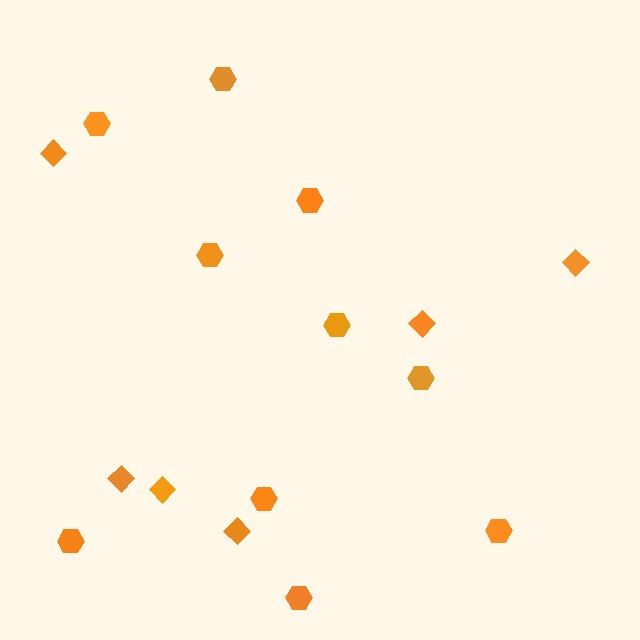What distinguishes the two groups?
There are 2 groups: one group of diamonds (6) and one group of hexagons (10).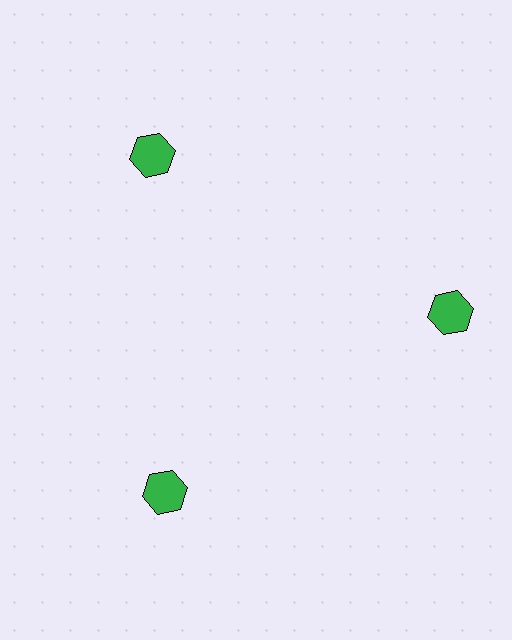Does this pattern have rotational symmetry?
Yes, this pattern has 3-fold rotational symmetry. It looks the same after rotating 120 degrees around the center.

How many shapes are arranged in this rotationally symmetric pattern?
There are 3 shapes, arranged in 3 groups of 1.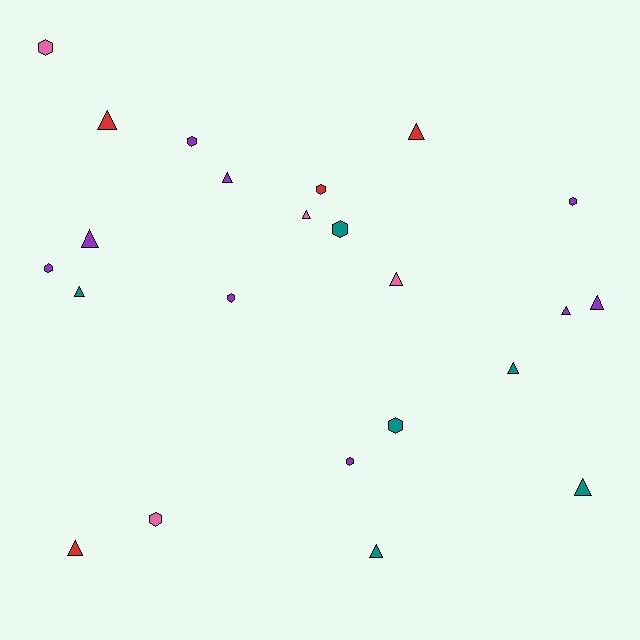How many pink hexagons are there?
There are 2 pink hexagons.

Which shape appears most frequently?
Triangle, with 13 objects.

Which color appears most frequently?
Purple, with 9 objects.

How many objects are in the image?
There are 23 objects.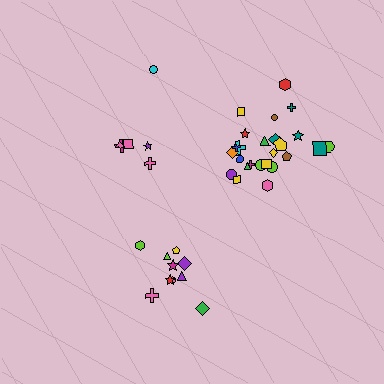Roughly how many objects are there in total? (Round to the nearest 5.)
Roughly 40 objects in total.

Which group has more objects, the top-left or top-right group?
The top-right group.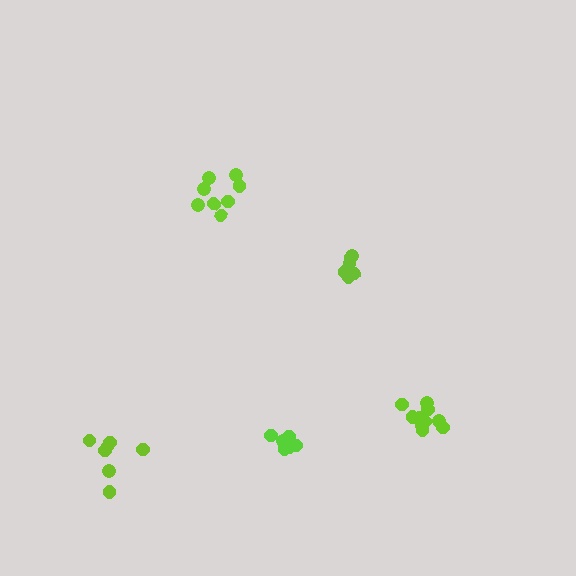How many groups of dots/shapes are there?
There are 5 groups.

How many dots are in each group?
Group 1: 8 dots, Group 2: 11 dots, Group 3: 7 dots, Group 4: 6 dots, Group 5: 7 dots (39 total).